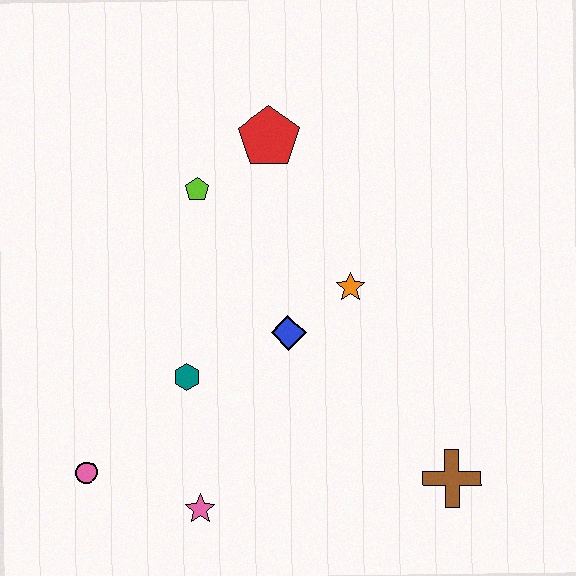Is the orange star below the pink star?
No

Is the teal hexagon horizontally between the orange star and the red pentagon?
No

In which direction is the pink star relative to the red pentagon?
The pink star is below the red pentagon.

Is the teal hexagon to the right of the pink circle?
Yes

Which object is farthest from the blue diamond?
The pink circle is farthest from the blue diamond.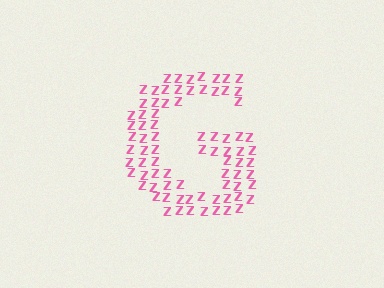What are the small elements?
The small elements are letter Z's.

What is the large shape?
The large shape is the letter G.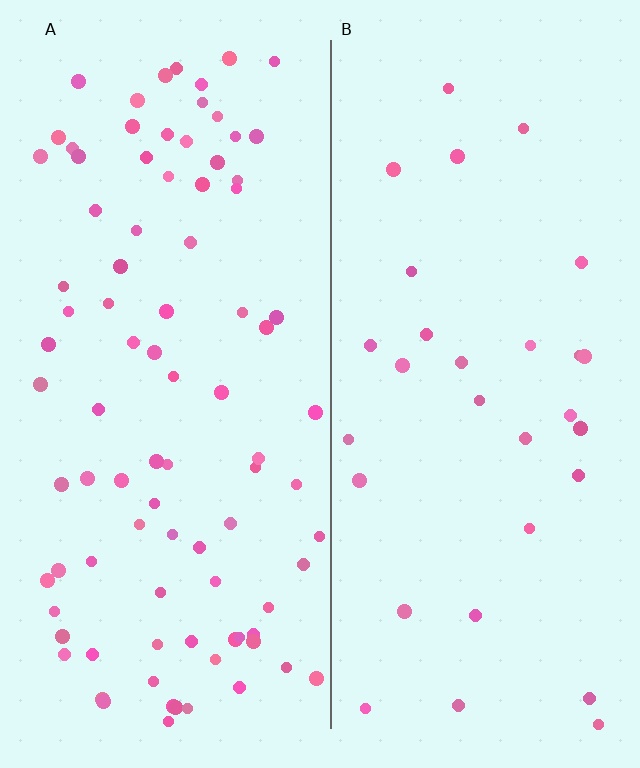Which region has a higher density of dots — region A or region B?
A (the left).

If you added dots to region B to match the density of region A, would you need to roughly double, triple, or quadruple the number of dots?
Approximately triple.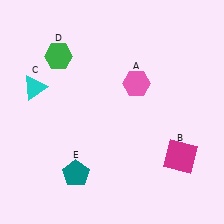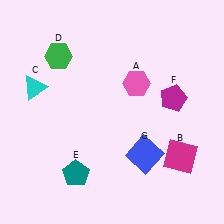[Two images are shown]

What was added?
A magenta pentagon (F), a blue square (G) were added in Image 2.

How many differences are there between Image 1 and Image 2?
There are 2 differences between the two images.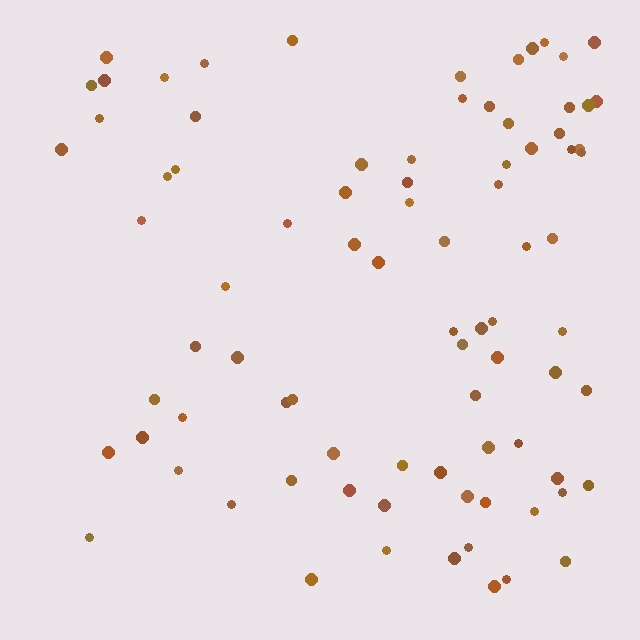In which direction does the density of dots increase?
From left to right, with the right side densest.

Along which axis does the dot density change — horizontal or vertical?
Horizontal.